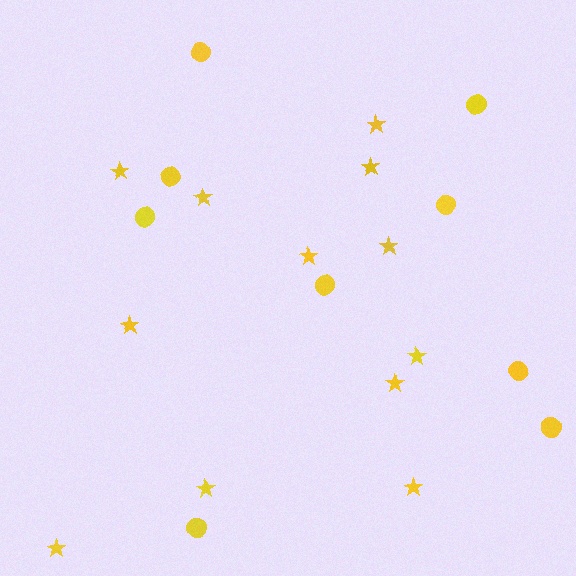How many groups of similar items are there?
There are 2 groups: one group of stars (12) and one group of circles (9).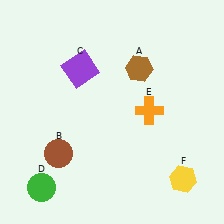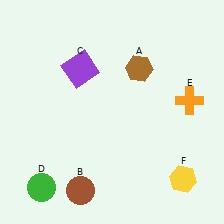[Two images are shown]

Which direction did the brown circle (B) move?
The brown circle (B) moved down.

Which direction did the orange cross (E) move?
The orange cross (E) moved right.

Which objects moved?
The objects that moved are: the brown circle (B), the orange cross (E).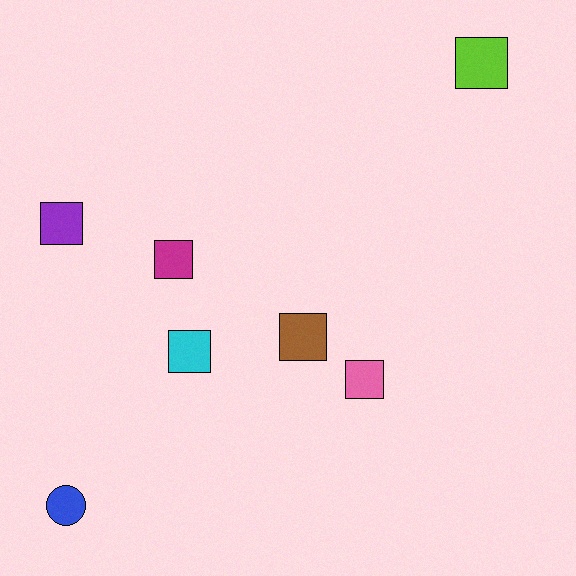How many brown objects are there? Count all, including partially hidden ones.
There is 1 brown object.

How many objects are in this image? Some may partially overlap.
There are 7 objects.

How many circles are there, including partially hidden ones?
There is 1 circle.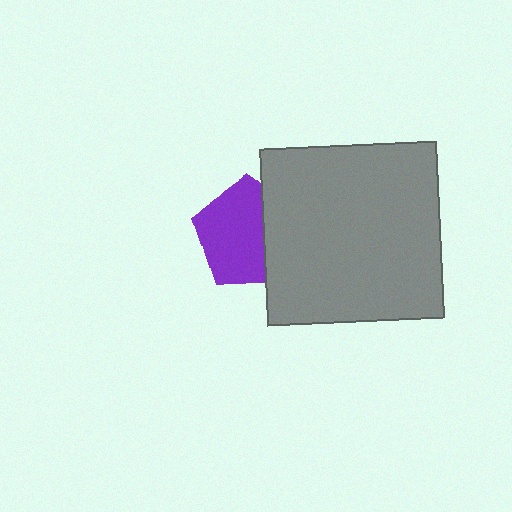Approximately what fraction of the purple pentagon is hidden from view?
Roughly 35% of the purple pentagon is hidden behind the gray square.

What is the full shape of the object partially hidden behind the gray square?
The partially hidden object is a purple pentagon.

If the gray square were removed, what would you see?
You would see the complete purple pentagon.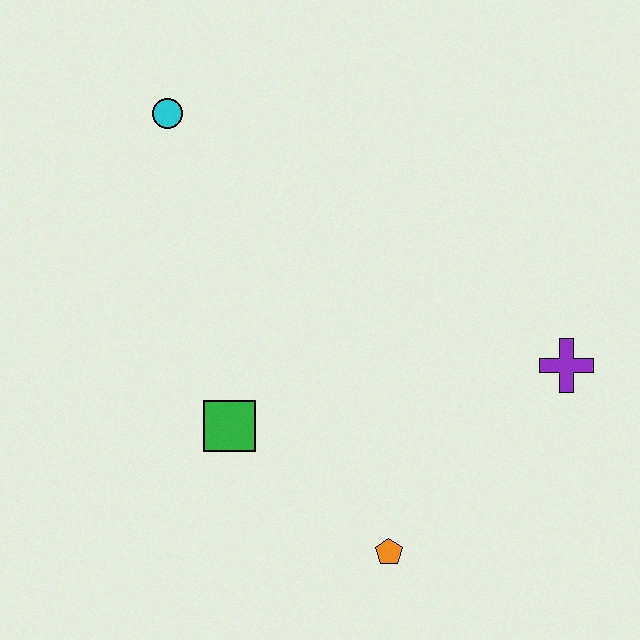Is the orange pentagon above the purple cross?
No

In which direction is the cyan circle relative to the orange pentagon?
The cyan circle is above the orange pentagon.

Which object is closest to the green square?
The orange pentagon is closest to the green square.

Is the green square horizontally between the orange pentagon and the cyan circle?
Yes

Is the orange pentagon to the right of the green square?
Yes